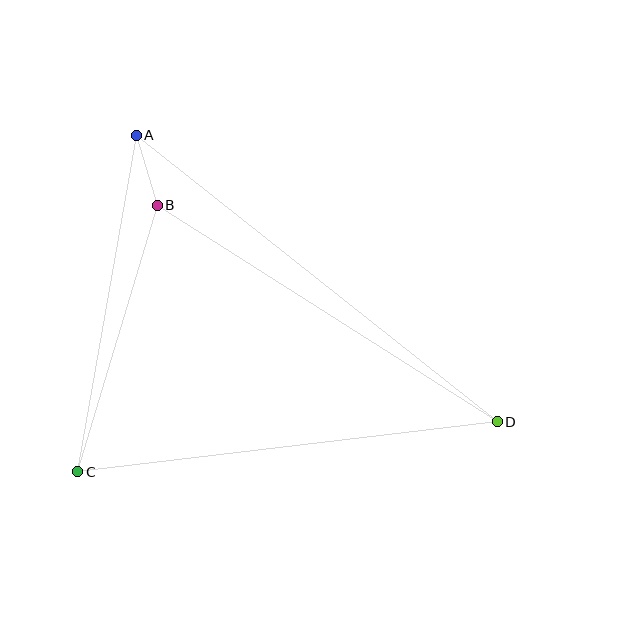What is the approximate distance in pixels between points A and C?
The distance between A and C is approximately 342 pixels.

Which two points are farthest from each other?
Points A and D are farthest from each other.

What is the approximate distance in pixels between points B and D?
The distance between B and D is approximately 403 pixels.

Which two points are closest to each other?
Points A and B are closest to each other.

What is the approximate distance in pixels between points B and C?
The distance between B and C is approximately 278 pixels.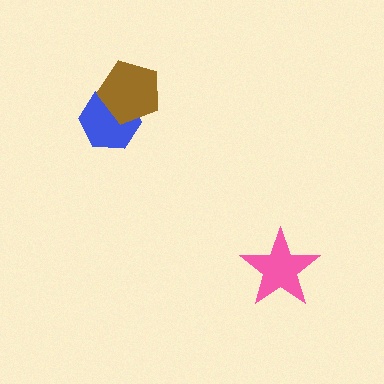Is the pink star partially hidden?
No, no other shape covers it.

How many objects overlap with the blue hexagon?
1 object overlaps with the blue hexagon.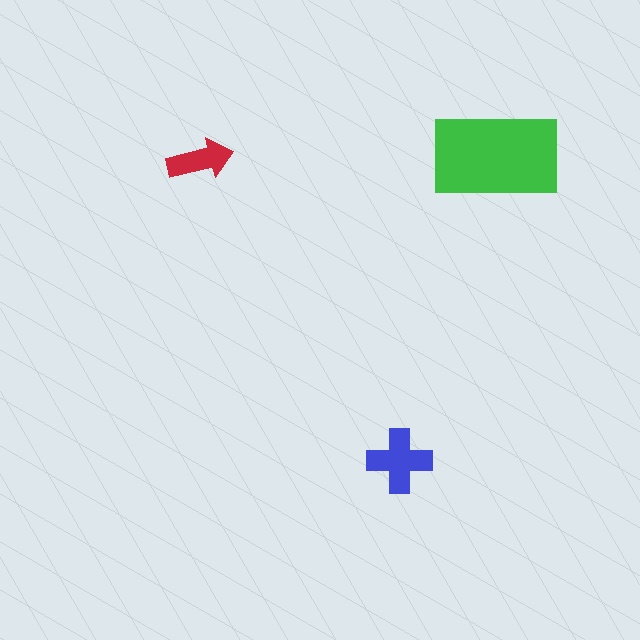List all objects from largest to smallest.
The green rectangle, the blue cross, the red arrow.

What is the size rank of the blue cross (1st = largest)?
2nd.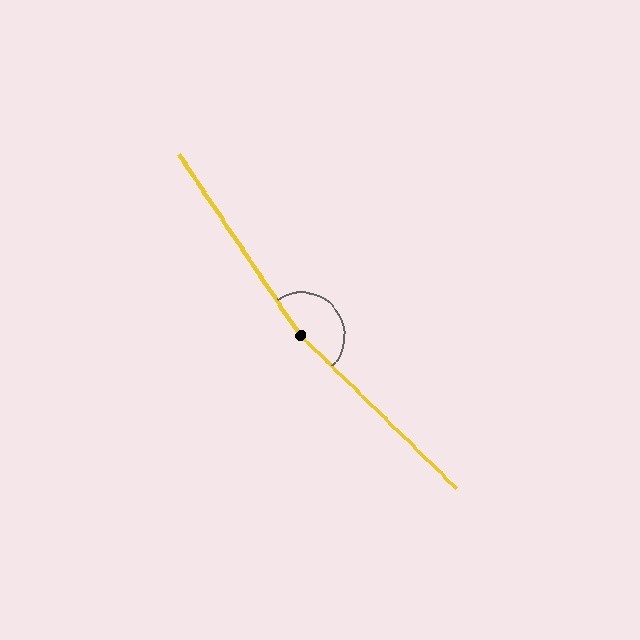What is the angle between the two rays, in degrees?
Approximately 169 degrees.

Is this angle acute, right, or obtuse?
It is obtuse.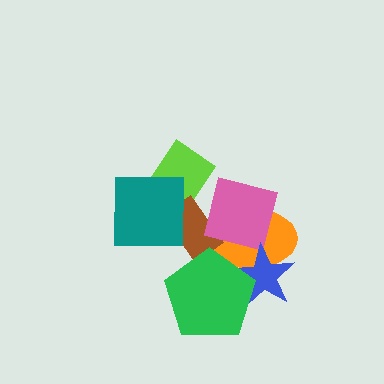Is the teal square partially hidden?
No, no other shape covers it.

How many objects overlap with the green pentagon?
2 objects overlap with the green pentagon.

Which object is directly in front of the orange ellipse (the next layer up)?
The brown rectangle is directly in front of the orange ellipse.